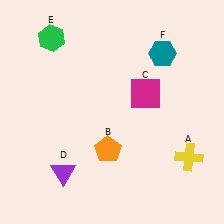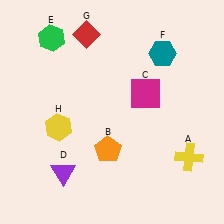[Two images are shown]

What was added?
A red diamond (G), a yellow hexagon (H) were added in Image 2.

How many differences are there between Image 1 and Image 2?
There are 2 differences between the two images.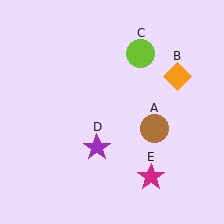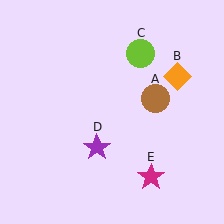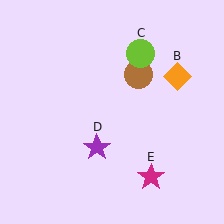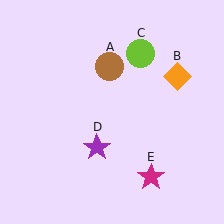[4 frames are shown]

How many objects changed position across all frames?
1 object changed position: brown circle (object A).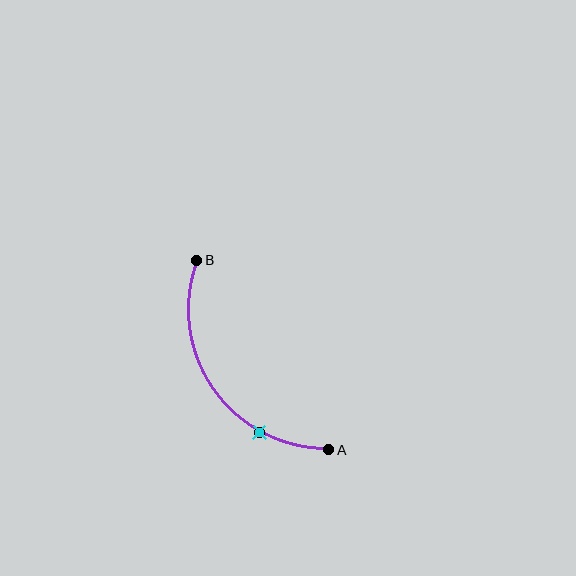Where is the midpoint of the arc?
The arc midpoint is the point on the curve farthest from the straight line joining A and B. It sits below and to the left of that line.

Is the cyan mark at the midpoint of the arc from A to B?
No. The cyan mark lies on the arc but is closer to endpoint A. The arc midpoint would be at the point on the curve equidistant along the arc from both A and B.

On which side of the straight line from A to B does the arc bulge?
The arc bulges below and to the left of the straight line connecting A and B.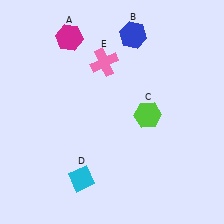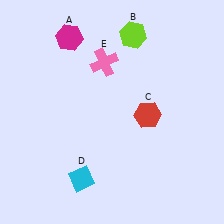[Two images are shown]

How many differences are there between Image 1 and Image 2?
There are 2 differences between the two images.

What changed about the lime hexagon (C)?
In Image 1, C is lime. In Image 2, it changed to red.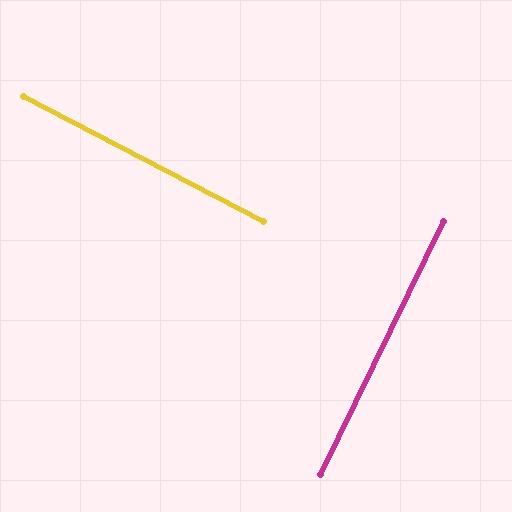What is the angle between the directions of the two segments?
Approximately 88 degrees.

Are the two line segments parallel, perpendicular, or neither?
Perpendicular — they meet at approximately 88°.